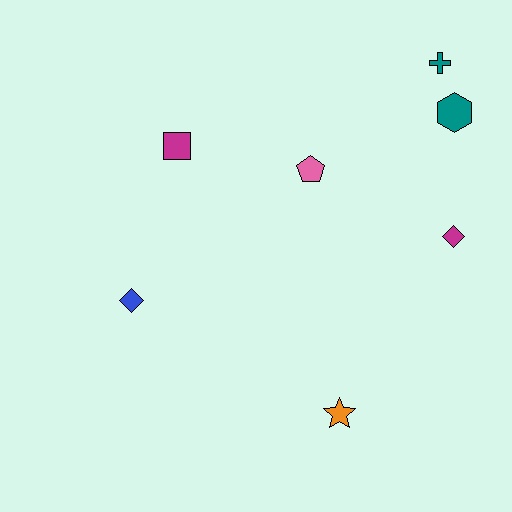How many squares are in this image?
There is 1 square.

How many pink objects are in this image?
There is 1 pink object.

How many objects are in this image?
There are 7 objects.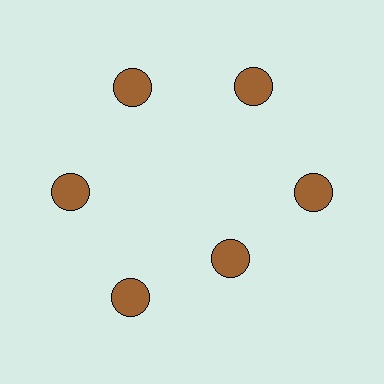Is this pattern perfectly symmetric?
No. The 6 brown circles are arranged in a ring, but one element near the 5 o'clock position is pulled inward toward the center, breaking the 6-fold rotational symmetry.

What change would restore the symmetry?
The symmetry would be restored by moving it outward, back onto the ring so that all 6 circles sit at equal angles and equal distance from the center.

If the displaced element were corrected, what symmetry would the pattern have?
It would have 6-fold rotational symmetry — the pattern would map onto itself every 60 degrees.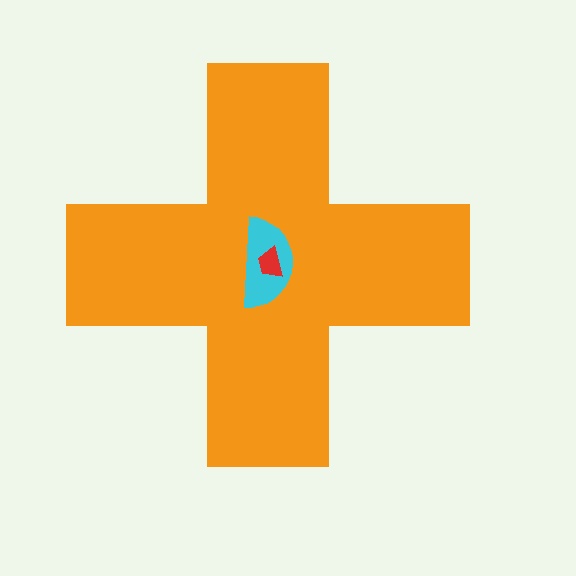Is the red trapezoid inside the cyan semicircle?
Yes.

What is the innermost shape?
The red trapezoid.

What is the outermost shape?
The orange cross.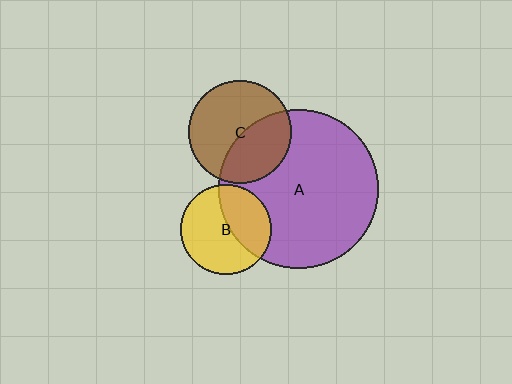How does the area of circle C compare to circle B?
Approximately 1.3 times.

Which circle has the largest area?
Circle A (purple).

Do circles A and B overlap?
Yes.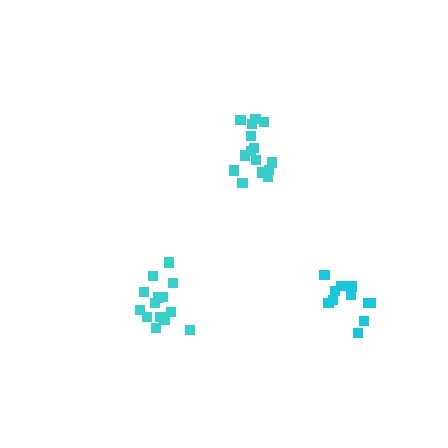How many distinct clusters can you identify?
There are 3 distinct clusters.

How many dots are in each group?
Group 1: 14 dots, Group 2: 15 dots, Group 3: 11 dots (40 total).